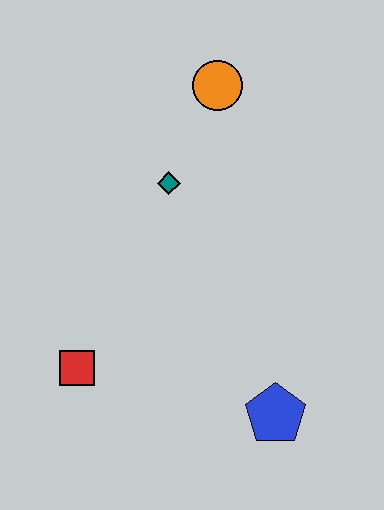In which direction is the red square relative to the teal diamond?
The red square is below the teal diamond.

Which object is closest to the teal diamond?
The orange circle is closest to the teal diamond.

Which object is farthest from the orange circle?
The blue pentagon is farthest from the orange circle.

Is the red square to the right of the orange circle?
No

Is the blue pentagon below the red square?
Yes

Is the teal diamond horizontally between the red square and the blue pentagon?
Yes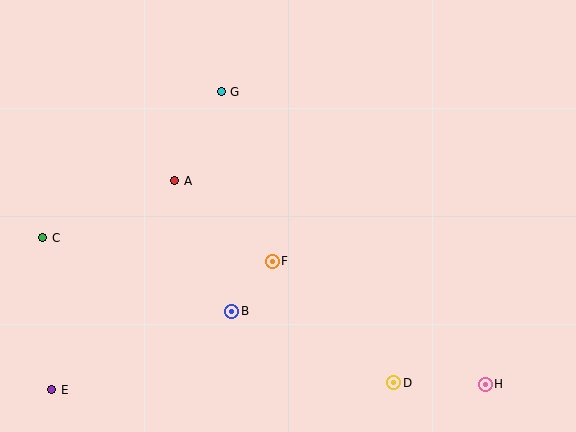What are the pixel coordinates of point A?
Point A is at (175, 181).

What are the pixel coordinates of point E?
Point E is at (52, 390).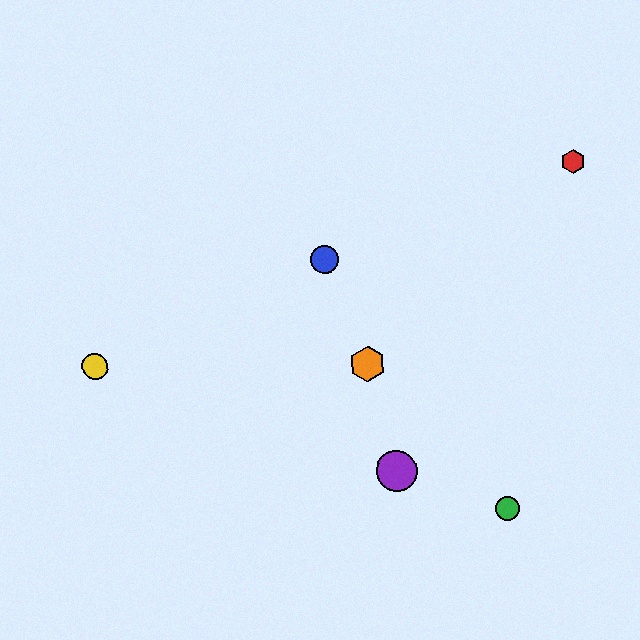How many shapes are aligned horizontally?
2 shapes (the yellow circle, the orange hexagon) are aligned horizontally.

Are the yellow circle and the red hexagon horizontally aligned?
No, the yellow circle is at y≈367 and the red hexagon is at y≈162.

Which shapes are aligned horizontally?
The yellow circle, the orange hexagon are aligned horizontally.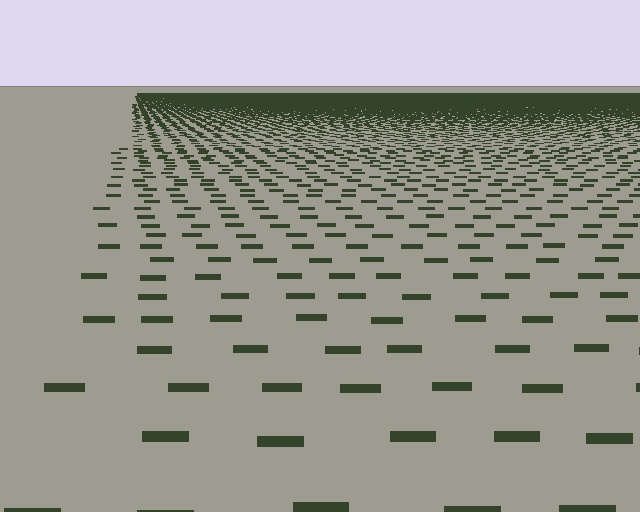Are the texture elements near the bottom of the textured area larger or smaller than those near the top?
Larger. Near the bottom, elements are closer to the viewer and appear at a bigger on-screen size.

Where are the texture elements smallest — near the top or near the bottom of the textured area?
Near the top.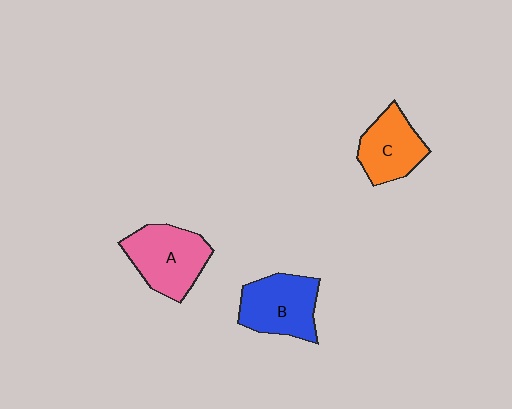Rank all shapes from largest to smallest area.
From largest to smallest: A (pink), B (blue), C (orange).